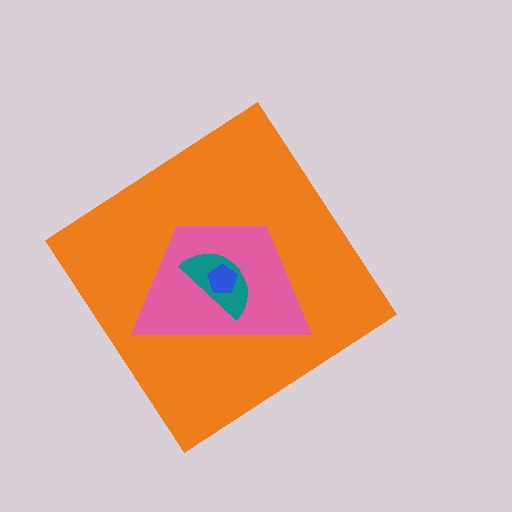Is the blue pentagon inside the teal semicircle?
Yes.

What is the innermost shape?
The blue pentagon.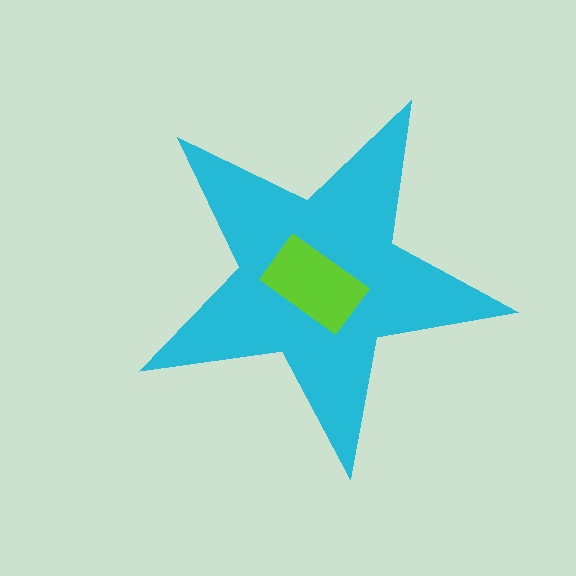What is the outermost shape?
The cyan star.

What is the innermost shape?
The lime rectangle.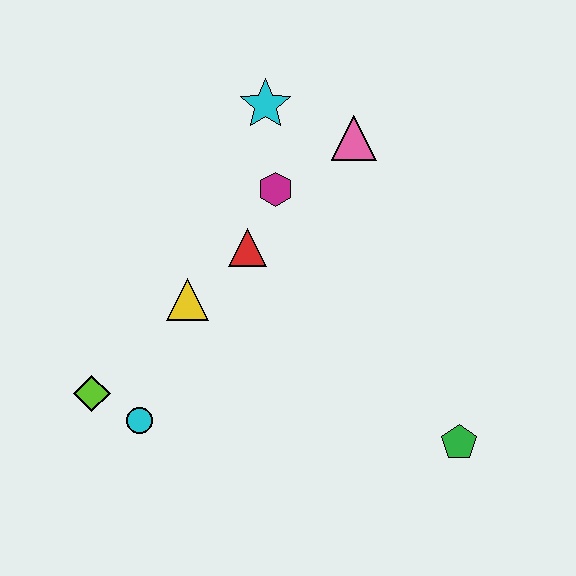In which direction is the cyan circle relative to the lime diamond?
The cyan circle is to the right of the lime diamond.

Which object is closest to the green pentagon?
The red triangle is closest to the green pentagon.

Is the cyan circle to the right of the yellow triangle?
No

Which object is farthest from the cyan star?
The green pentagon is farthest from the cyan star.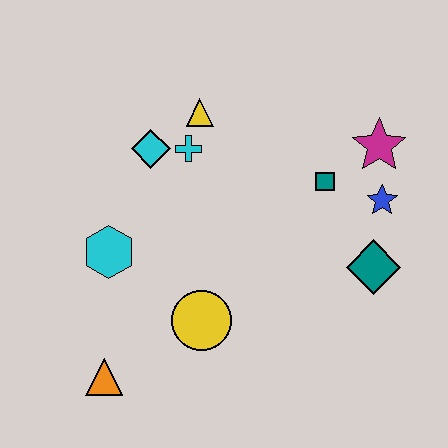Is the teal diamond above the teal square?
No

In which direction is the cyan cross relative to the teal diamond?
The cyan cross is to the left of the teal diamond.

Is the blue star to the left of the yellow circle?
No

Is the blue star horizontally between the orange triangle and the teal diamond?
No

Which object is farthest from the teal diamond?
The orange triangle is farthest from the teal diamond.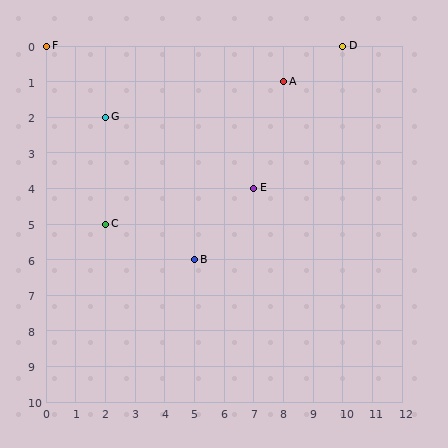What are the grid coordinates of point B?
Point B is at grid coordinates (5, 6).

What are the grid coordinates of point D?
Point D is at grid coordinates (10, 0).